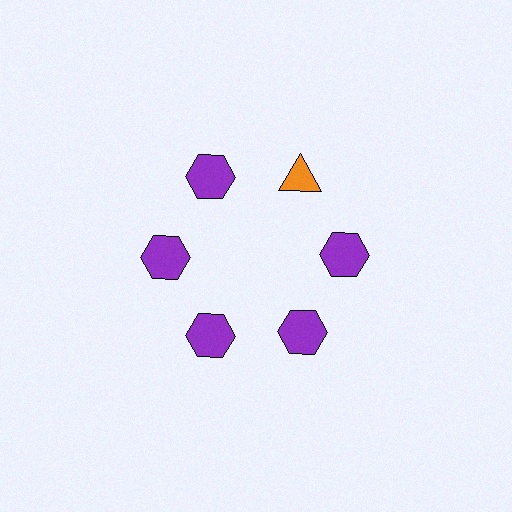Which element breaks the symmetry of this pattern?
The orange triangle at roughly the 1 o'clock position breaks the symmetry. All other shapes are purple hexagons.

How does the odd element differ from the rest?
It differs in both color (orange instead of purple) and shape (triangle instead of hexagon).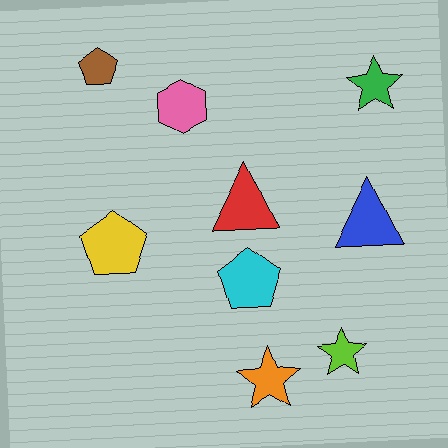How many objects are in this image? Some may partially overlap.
There are 9 objects.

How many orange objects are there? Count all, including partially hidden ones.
There is 1 orange object.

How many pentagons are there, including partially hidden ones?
There are 3 pentagons.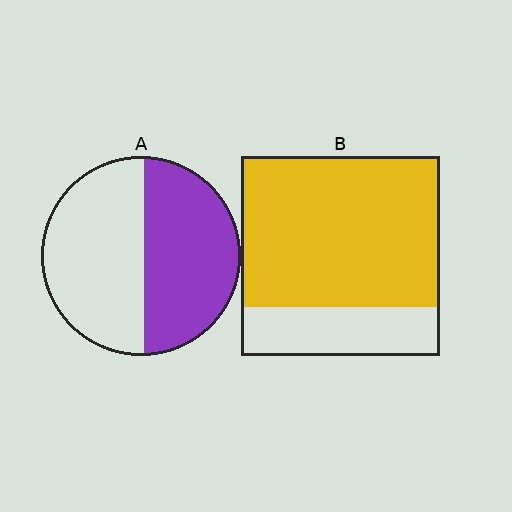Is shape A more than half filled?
Roughly half.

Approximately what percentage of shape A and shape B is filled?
A is approximately 50% and B is approximately 75%.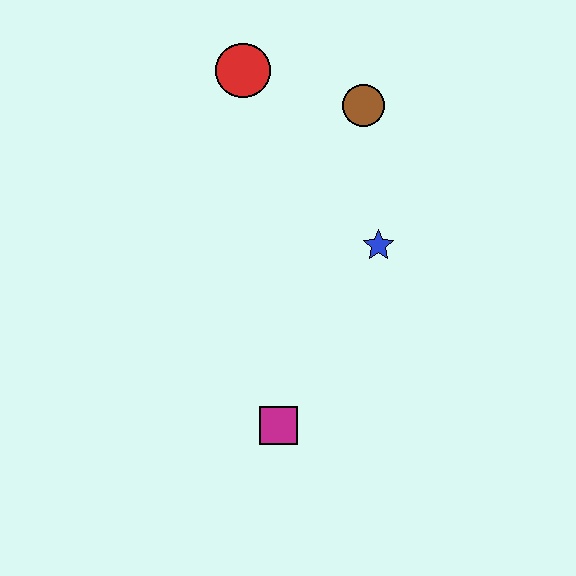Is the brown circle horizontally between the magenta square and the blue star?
Yes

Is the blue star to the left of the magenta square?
No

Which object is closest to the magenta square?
The blue star is closest to the magenta square.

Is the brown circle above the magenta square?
Yes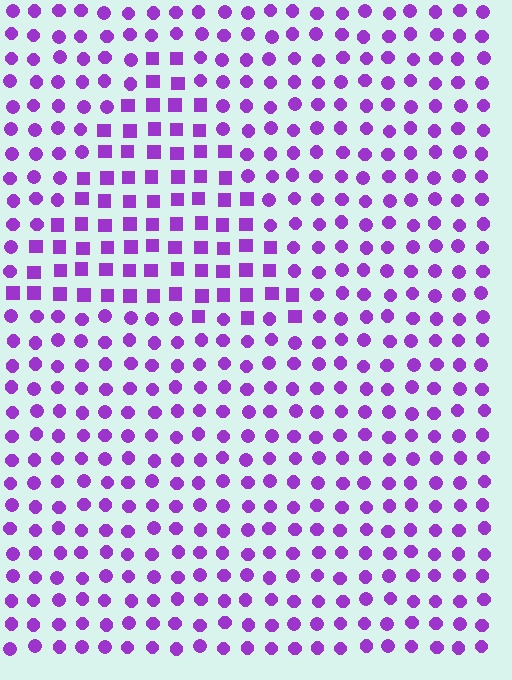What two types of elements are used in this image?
The image uses squares inside the triangle region and circles outside it.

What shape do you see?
I see a triangle.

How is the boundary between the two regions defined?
The boundary is defined by a change in element shape: squares inside vs. circles outside. All elements share the same color and spacing.